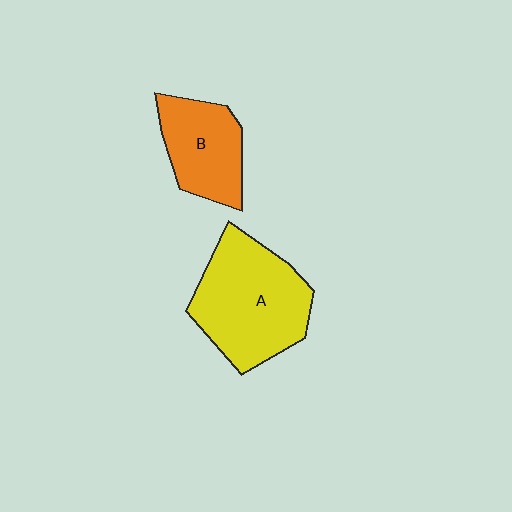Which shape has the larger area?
Shape A (yellow).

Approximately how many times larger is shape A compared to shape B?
Approximately 1.6 times.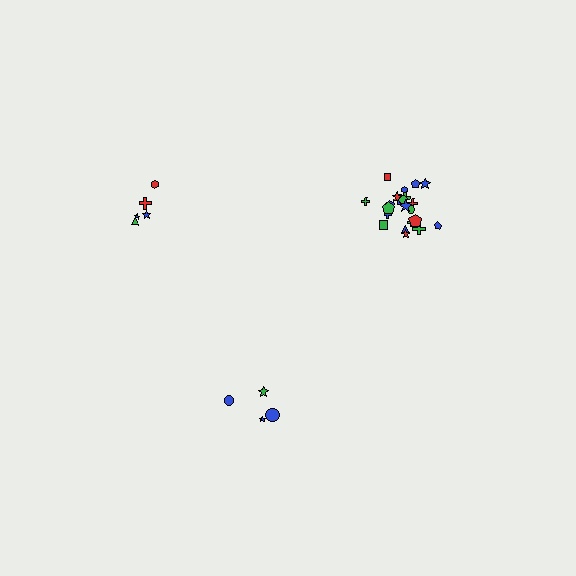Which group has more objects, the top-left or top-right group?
The top-right group.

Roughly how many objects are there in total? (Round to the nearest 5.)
Roughly 30 objects in total.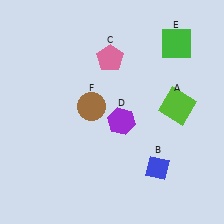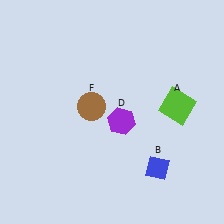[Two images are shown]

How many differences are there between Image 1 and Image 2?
There are 2 differences between the two images.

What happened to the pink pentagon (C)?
The pink pentagon (C) was removed in Image 2. It was in the top-left area of Image 1.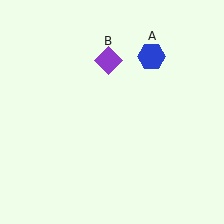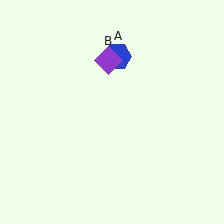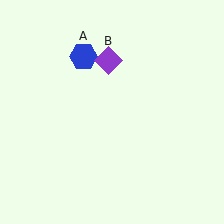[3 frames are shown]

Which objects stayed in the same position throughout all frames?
Purple diamond (object B) remained stationary.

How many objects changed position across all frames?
1 object changed position: blue hexagon (object A).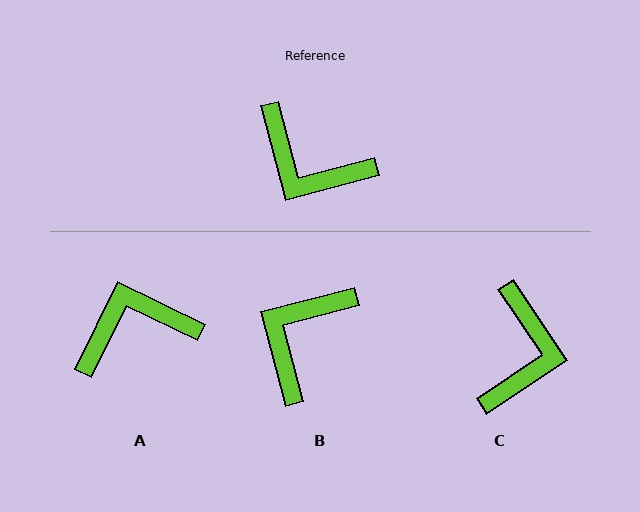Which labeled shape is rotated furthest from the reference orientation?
A, about 130 degrees away.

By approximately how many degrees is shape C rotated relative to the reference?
Approximately 109 degrees counter-clockwise.